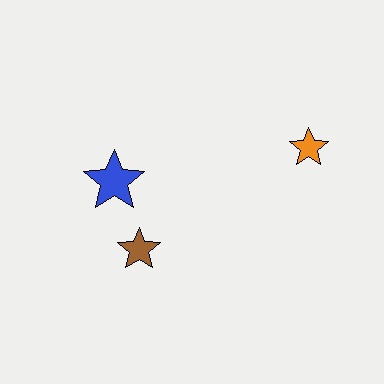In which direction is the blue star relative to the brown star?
The blue star is above the brown star.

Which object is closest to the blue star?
The brown star is closest to the blue star.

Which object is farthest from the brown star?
The orange star is farthest from the brown star.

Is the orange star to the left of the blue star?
No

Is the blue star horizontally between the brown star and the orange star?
No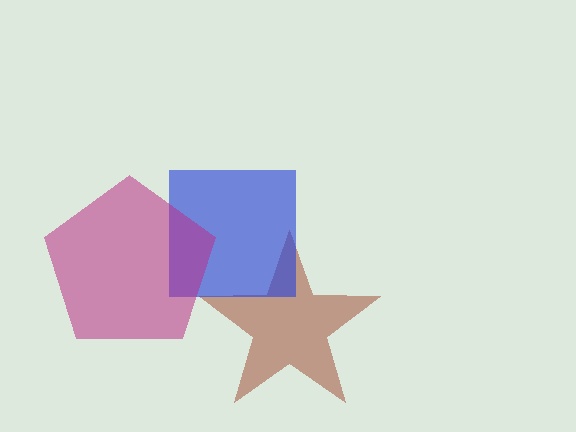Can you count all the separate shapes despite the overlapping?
Yes, there are 3 separate shapes.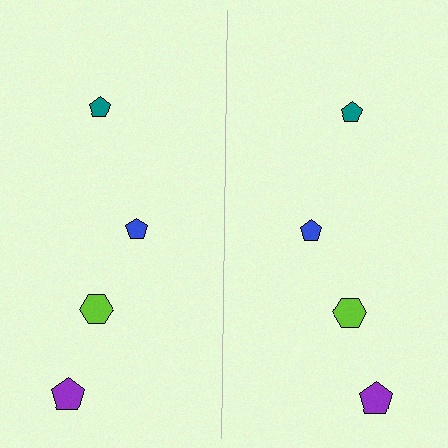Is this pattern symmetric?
Yes, this pattern has bilateral (reflection) symmetry.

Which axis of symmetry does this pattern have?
The pattern has a vertical axis of symmetry running through the center of the image.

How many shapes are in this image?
There are 8 shapes in this image.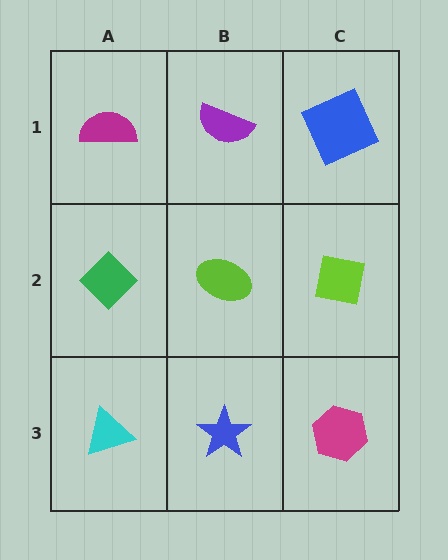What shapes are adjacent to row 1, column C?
A lime square (row 2, column C), a purple semicircle (row 1, column B).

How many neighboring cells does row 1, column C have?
2.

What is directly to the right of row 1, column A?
A purple semicircle.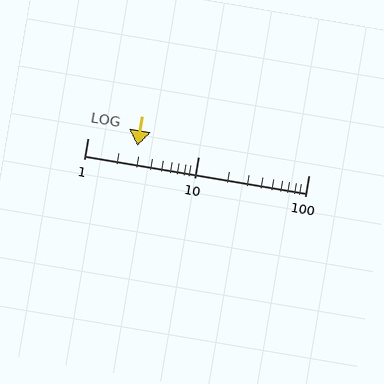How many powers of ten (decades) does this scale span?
The scale spans 2 decades, from 1 to 100.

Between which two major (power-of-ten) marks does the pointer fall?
The pointer is between 1 and 10.